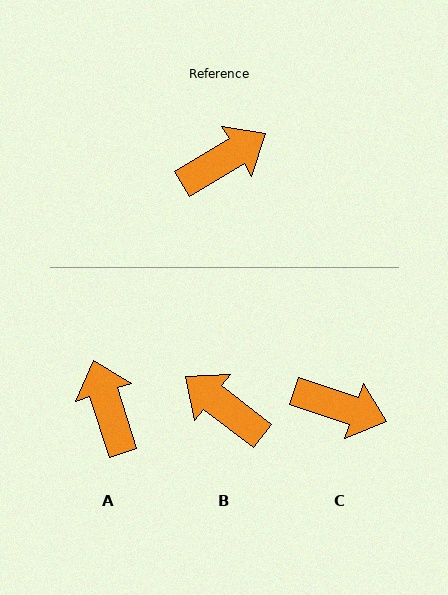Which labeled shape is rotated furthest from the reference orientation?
B, about 111 degrees away.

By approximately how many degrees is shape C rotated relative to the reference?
Approximately 49 degrees clockwise.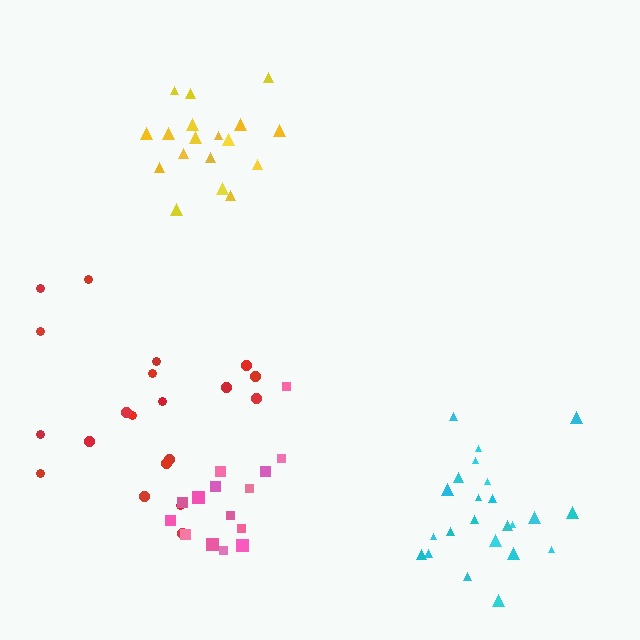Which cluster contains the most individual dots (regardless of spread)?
Cyan (23).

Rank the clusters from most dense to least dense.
yellow, cyan, pink, red.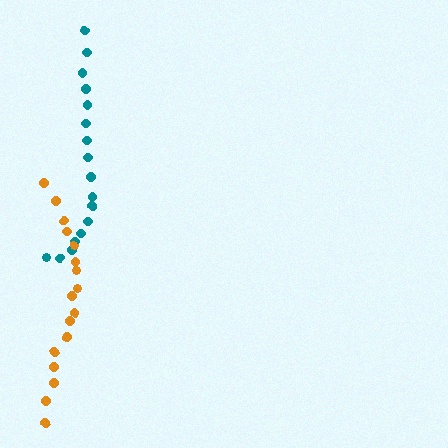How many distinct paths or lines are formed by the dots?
There are 2 distinct paths.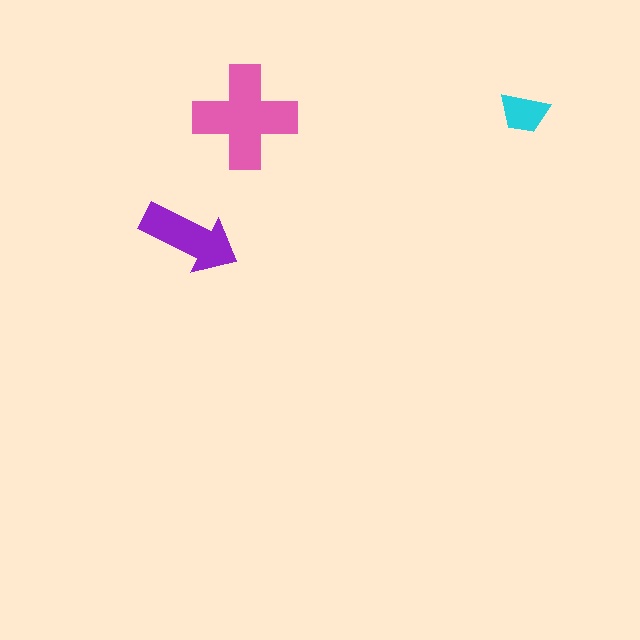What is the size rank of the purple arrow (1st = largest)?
2nd.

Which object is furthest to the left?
The purple arrow is leftmost.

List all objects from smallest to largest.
The cyan trapezoid, the purple arrow, the pink cross.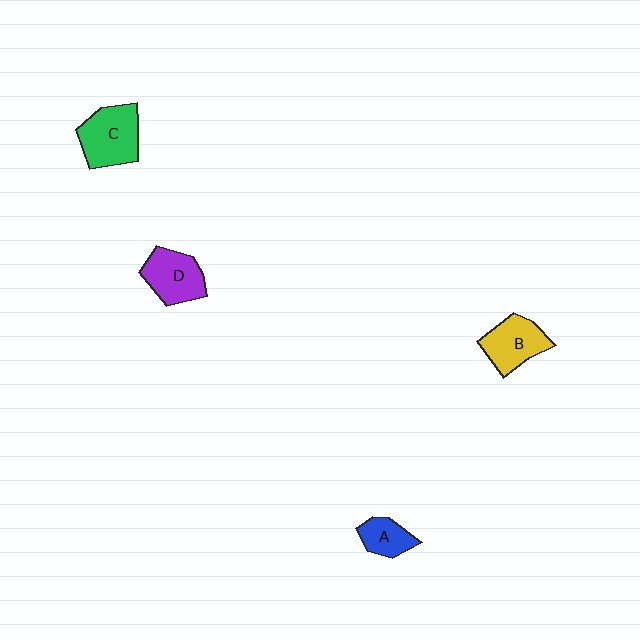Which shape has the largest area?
Shape C (green).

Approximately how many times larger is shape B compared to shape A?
Approximately 1.6 times.